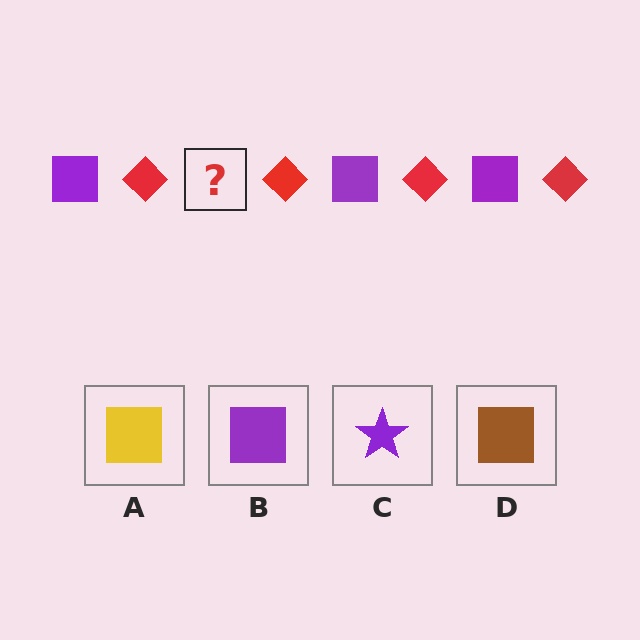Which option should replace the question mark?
Option B.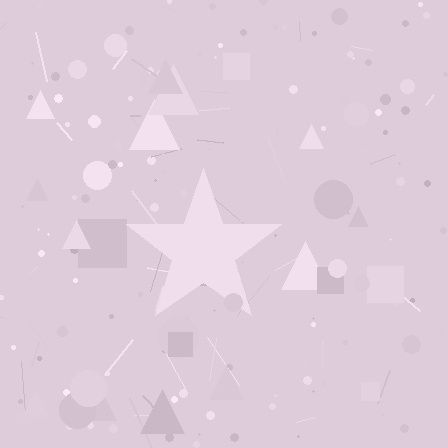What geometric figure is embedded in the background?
A star is embedded in the background.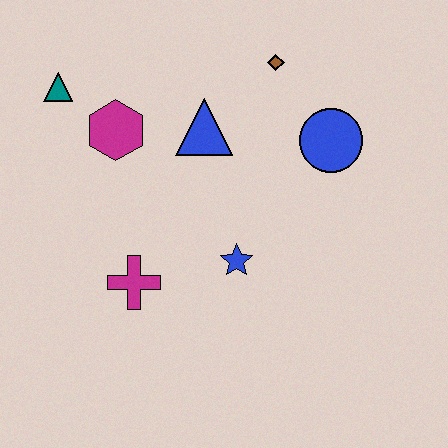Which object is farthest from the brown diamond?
The magenta cross is farthest from the brown diamond.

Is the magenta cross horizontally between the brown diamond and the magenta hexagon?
Yes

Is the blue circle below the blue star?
No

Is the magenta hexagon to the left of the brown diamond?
Yes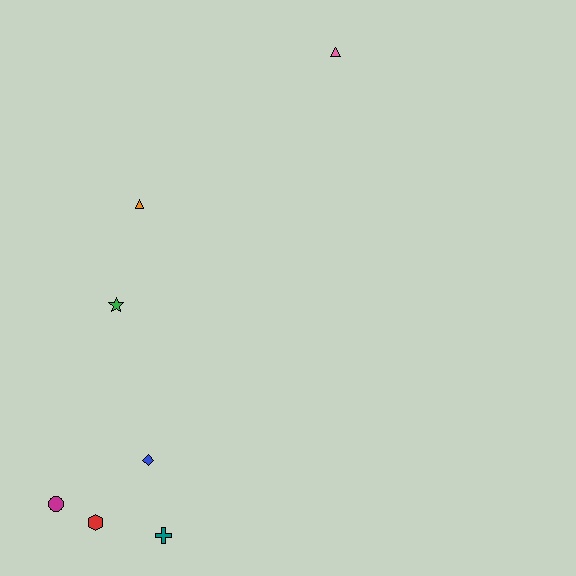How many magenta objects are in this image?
There is 1 magenta object.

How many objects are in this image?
There are 7 objects.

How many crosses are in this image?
There is 1 cross.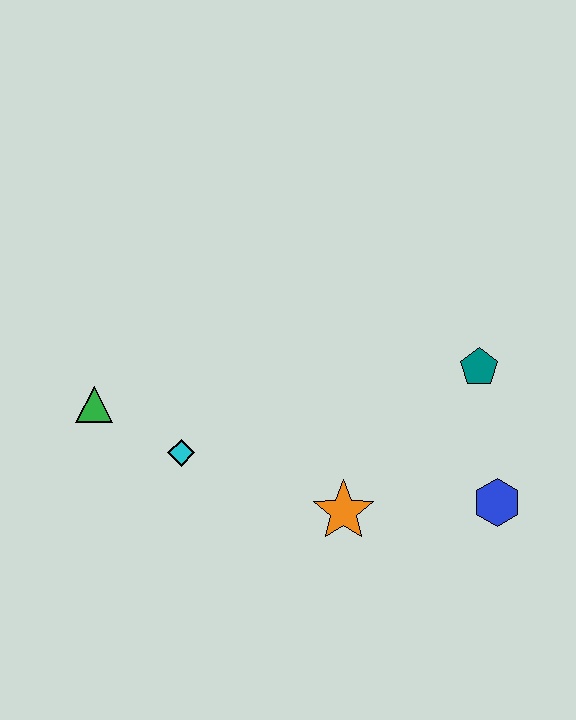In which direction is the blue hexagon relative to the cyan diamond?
The blue hexagon is to the right of the cyan diamond.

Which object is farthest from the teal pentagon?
The green triangle is farthest from the teal pentagon.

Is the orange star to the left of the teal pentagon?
Yes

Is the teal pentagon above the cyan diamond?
Yes